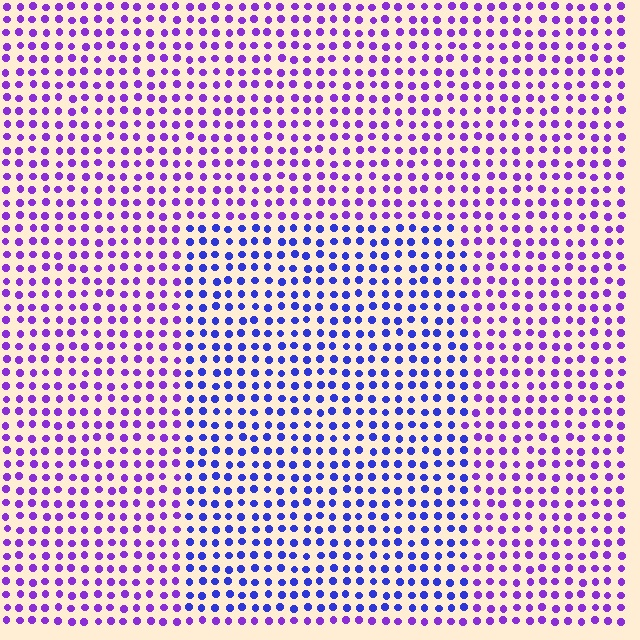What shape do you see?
I see a rectangle.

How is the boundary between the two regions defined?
The boundary is defined purely by a slight shift in hue (about 36 degrees). Spacing, size, and orientation are identical on both sides.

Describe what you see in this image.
The image is filled with small purple elements in a uniform arrangement. A rectangle-shaped region is visible where the elements are tinted to a slightly different hue, forming a subtle color boundary.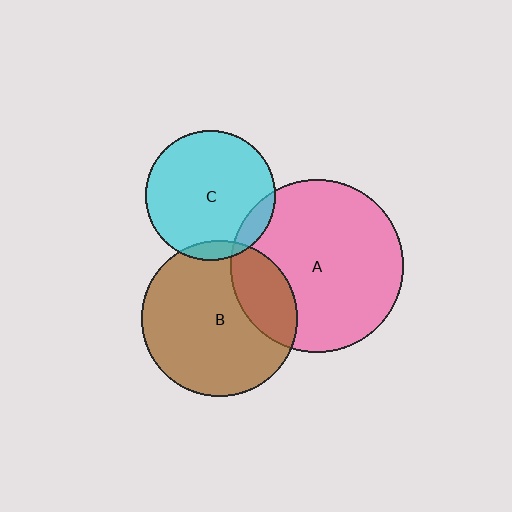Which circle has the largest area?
Circle A (pink).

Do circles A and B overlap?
Yes.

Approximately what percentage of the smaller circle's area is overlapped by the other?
Approximately 25%.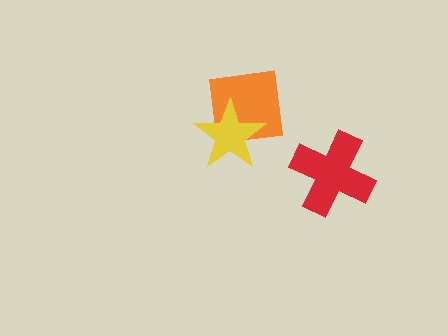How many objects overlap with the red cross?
0 objects overlap with the red cross.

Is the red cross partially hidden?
No, no other shape covers it.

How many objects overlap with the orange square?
1 object overlaps with the orange square.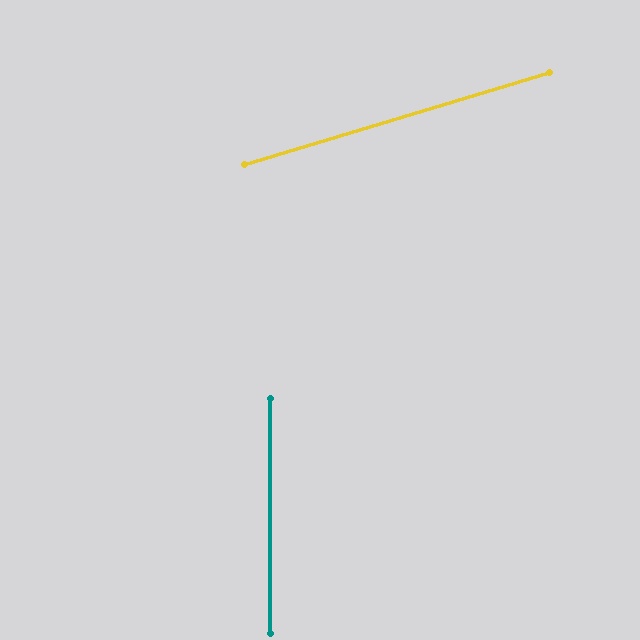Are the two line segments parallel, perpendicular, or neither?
Neither parallel nor perpendicular — they differ by about 73°.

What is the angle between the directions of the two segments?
Approximately 73 degrees.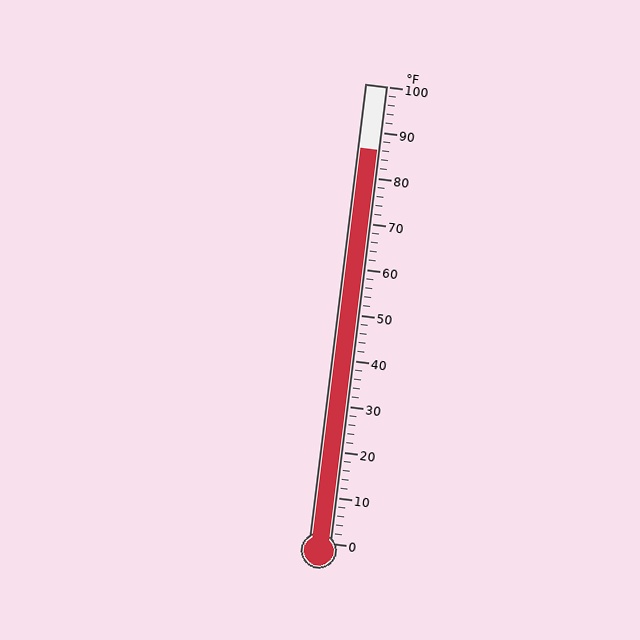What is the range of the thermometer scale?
The thermometer scale ranges from 0°F to 100°F.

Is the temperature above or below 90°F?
The temperature is below 90°F.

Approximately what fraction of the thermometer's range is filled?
The thermometer is filled to approximately 85% of its range.